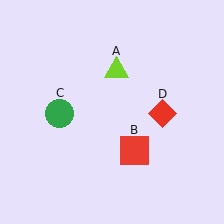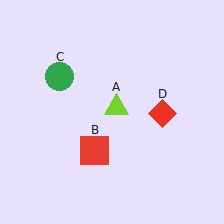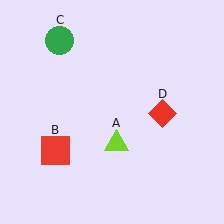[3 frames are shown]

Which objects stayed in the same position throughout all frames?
Red diamond (object D) remained stationary.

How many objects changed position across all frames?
3 objects changed position: lime triangle (object A), red square (object B), green circle (object C).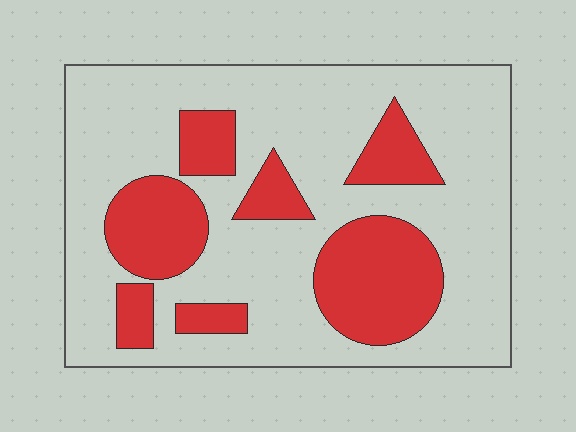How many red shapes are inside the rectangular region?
7.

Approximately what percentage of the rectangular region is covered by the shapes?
Approximately 30%.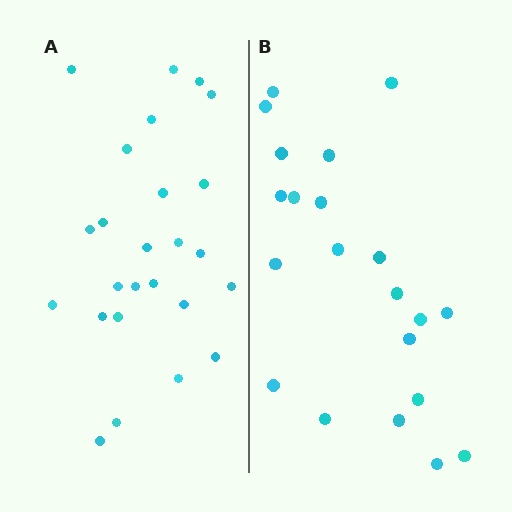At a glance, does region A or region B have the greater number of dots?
Region A (the left region) has more dots.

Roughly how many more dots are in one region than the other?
Region A has about 4 more dots than region B.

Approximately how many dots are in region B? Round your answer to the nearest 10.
About 20 dots. (The exact count is 21, which rounds to 20.)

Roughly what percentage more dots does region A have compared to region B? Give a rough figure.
About 20% more.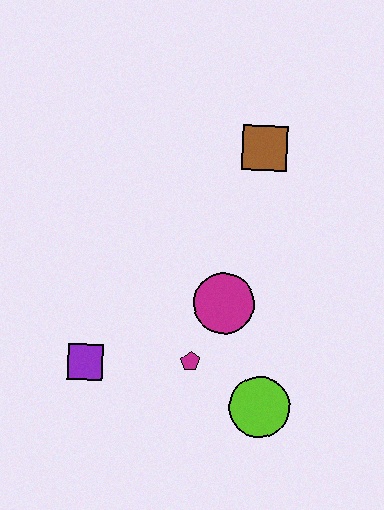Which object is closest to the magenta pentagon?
The magenta circle is closest to the magenta pentagon.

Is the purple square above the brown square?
No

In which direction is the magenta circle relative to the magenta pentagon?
The magenta circle is above the magenta pentagon.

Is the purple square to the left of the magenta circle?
Yes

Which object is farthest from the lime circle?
The brown square is farthest from the lime circle.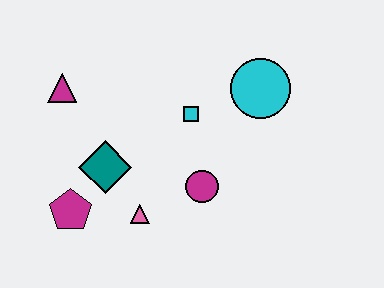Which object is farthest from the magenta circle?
The magenta triangle is farthest from the magenta circle.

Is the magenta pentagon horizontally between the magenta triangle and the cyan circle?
Yes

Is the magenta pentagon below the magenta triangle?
Yes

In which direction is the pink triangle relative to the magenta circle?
The pink triangle is to the left of the magenta circle.